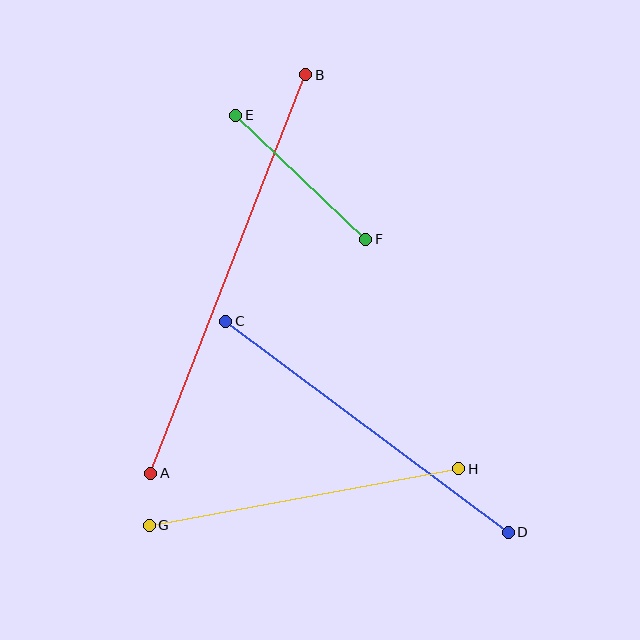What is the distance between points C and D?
The distance is approximately 353 pixels.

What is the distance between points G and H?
The distance is approximately 315 pixels.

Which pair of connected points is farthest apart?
Points A and B are farthest apart.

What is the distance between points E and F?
The distance is approximately 180 pixels.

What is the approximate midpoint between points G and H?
The midpoint is at approximately (304, 497) pixels.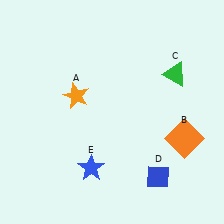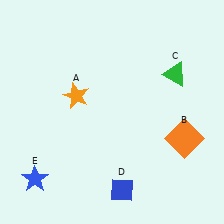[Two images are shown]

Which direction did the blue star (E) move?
The blue star (E) moved left.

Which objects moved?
The objects that moved are: the blue diamond (D), the blue star (E).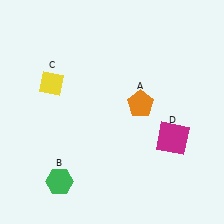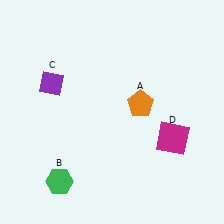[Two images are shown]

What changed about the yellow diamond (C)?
In Image 1, C is yellow. In Image 2, it changed to purple.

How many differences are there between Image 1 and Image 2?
There is 1 difference between the two images.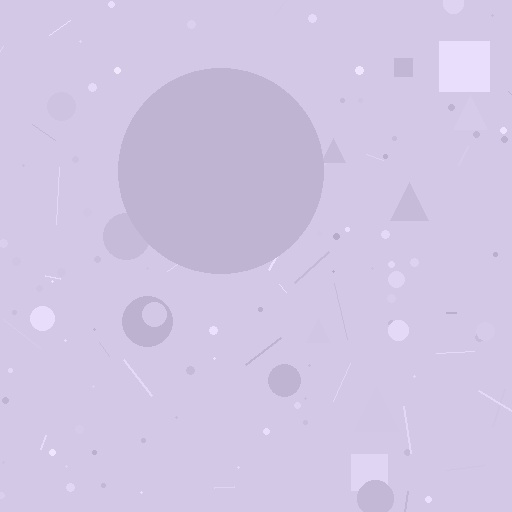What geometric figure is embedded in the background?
A circle is embedded in the background.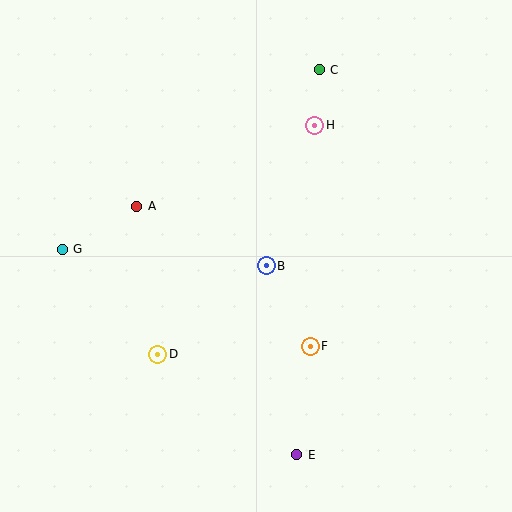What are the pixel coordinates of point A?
Point A is at (137, 206).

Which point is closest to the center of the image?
Point B at (266, 266) is closest to the center.